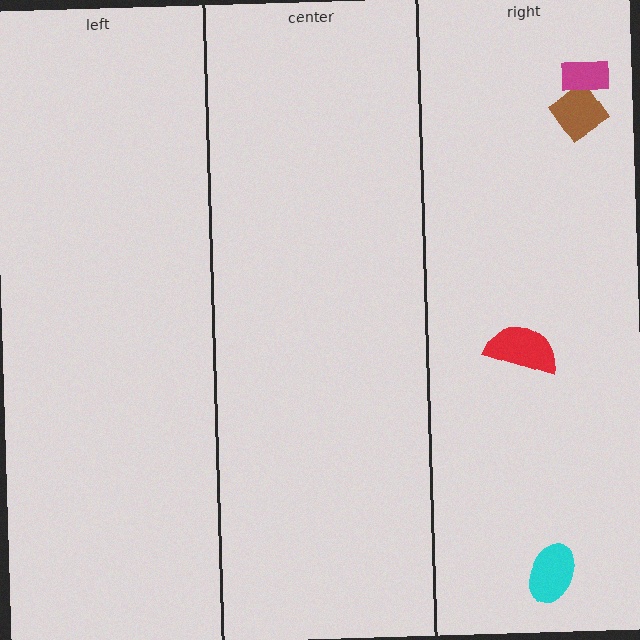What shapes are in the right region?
The brown diamond, the cyan ellipse, the red semicircle, the magenta rectangle.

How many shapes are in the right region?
4.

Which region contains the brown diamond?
The right region.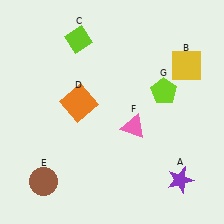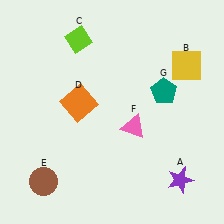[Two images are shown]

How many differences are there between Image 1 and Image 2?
There is 1 difference between the two images.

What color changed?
The pentagon (G) changed from lime in Image 1 to teal in Image 2.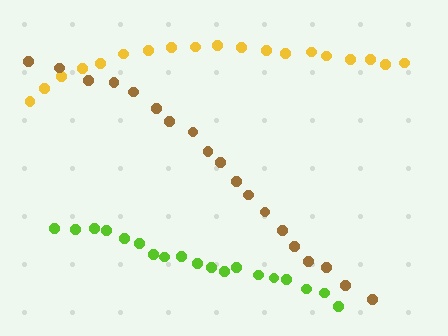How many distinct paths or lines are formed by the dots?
There are 3 distinct paths.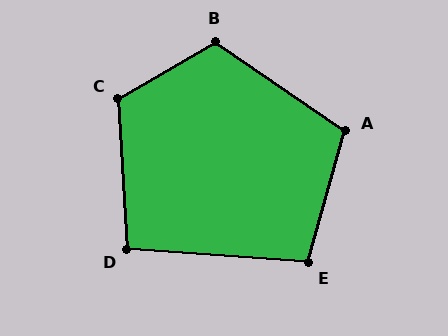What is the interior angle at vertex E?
Approximately 101 degrees (obtuse).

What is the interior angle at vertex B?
Approximately 115 degrees (obtuse).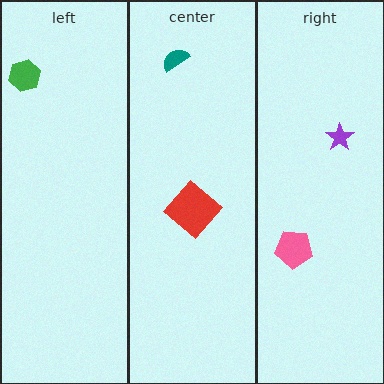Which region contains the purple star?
The right region.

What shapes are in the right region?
The purple star, the pink pentagon.